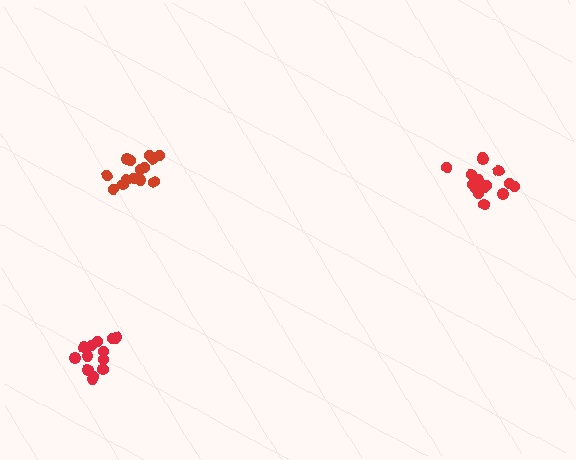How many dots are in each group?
Group 1: 15 dots, Group 2: 13 dots, Group 3: 15 dots (43 total).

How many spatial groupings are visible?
There are 3 spatial groupings.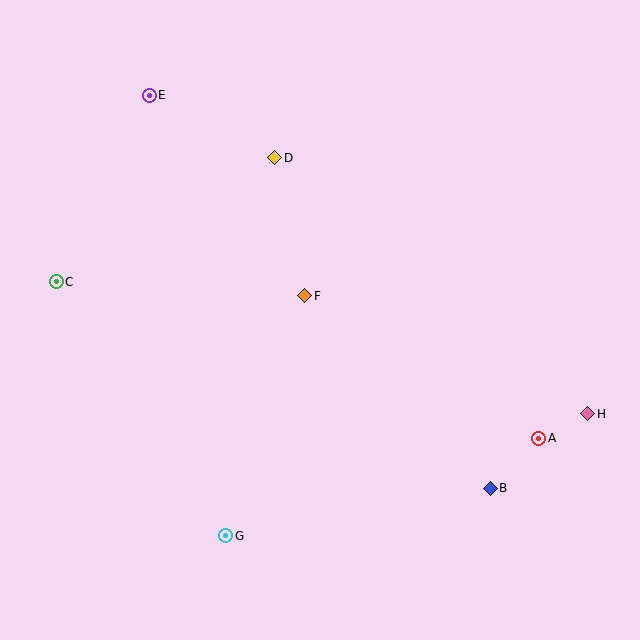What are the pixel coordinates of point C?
Point C is at (56, 282).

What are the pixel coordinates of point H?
Point H is at (588, 414).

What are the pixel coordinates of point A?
Point A is at (539, 438).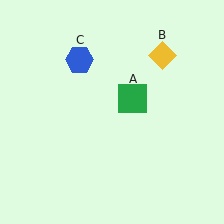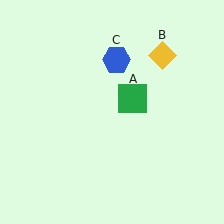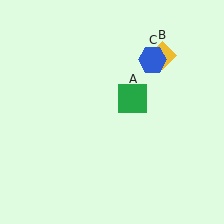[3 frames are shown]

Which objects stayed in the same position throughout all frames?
Green square (object A) and yellow diamond (object B) remained stationary.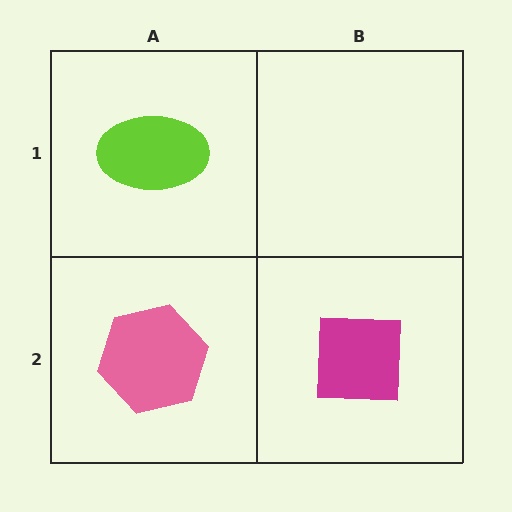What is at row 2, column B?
A magenta square.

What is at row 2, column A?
A pink hexagon.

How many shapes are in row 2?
2 shapes.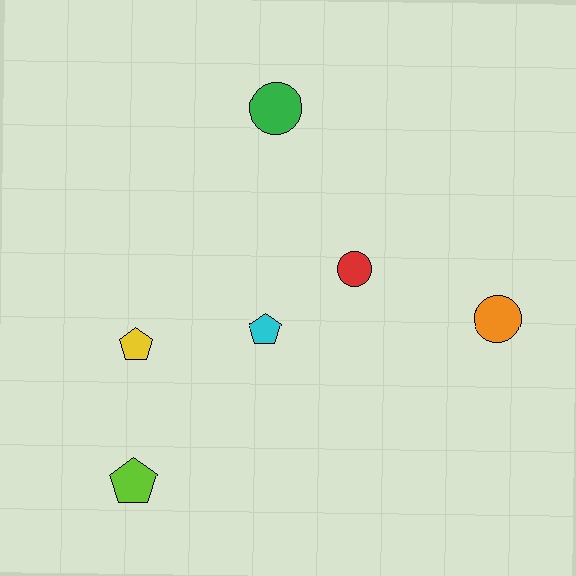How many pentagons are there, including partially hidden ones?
There are 3 pentagons.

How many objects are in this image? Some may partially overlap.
There are 6 objects.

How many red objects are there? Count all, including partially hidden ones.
There is 1 red object.